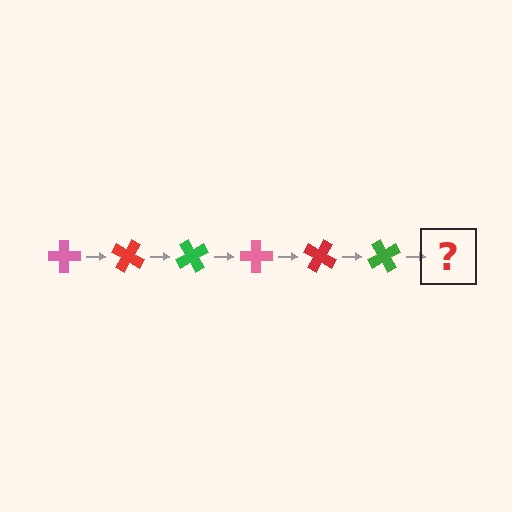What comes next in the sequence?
The next element should be a pink cross, rotated 180 degrees from the start.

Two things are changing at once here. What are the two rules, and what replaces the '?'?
The two rules are that it rotates 30 degrees each step and the color cycles through pink, red, and green. The '?' should be a pink cross, rotated 180 degrees from the start.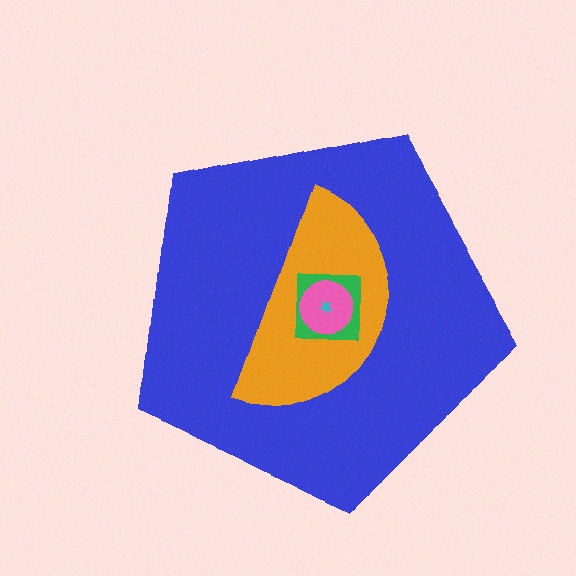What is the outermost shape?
The blue pentagon.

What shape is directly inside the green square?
The pink circle.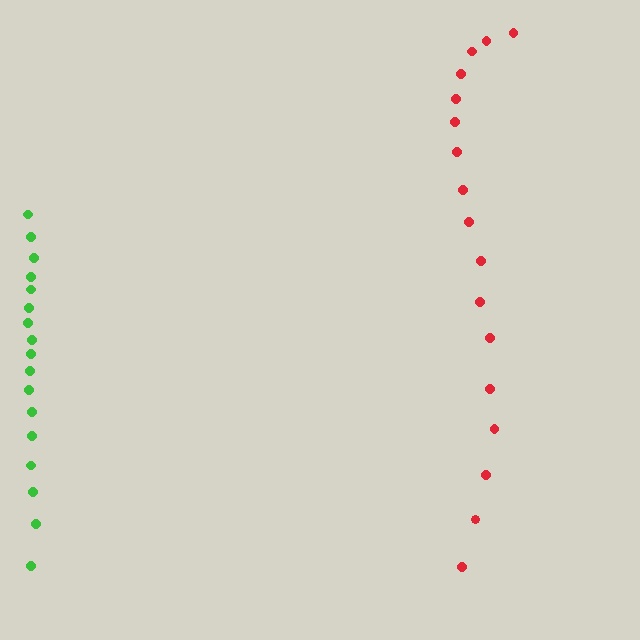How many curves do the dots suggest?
There are 2 distinct paths.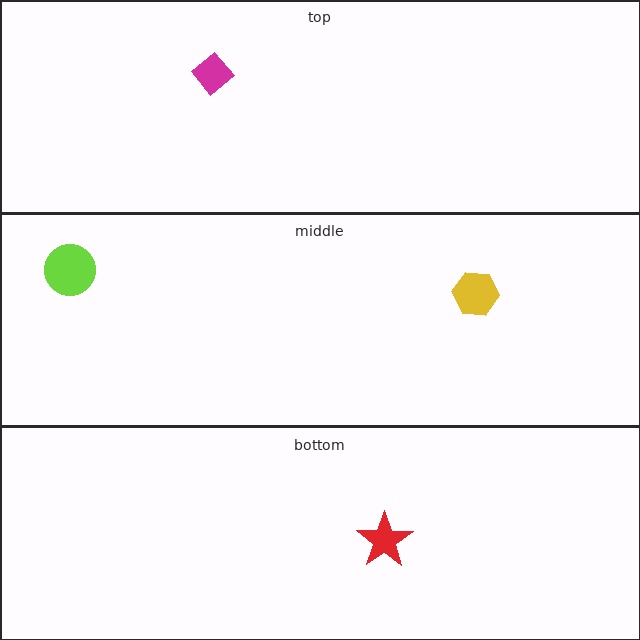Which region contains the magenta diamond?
The top region.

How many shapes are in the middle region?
2.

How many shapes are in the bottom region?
1.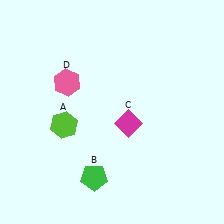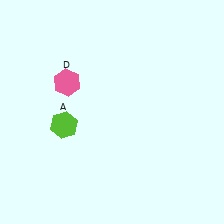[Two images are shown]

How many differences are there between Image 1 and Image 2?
There are 2 differences between the two images.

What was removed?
The magenta diamond (C), the green pentagon (B) were removed in Image 2.